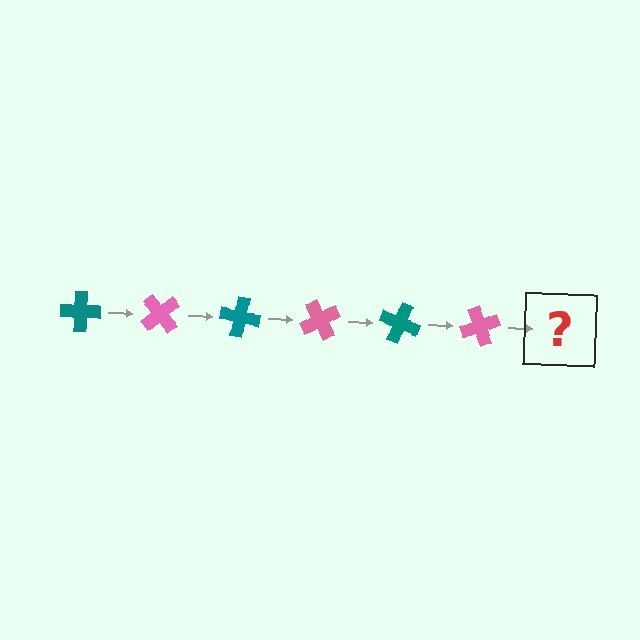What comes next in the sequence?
The next element should be a teal cross, rotated 300 degrees from the start.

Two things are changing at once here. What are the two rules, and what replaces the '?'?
The two rules are that it rotates 50 degrees each step and the color cycles through teal and pink. The '?' should be a teal cross, rotated 300 degrees from the start.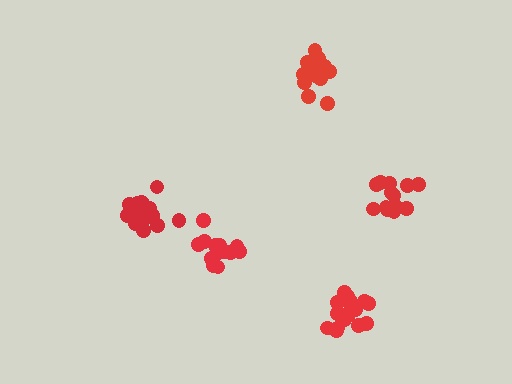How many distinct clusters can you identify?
There are 5 distinct clusters.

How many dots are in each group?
Group 1: 19 dots, Group 2: 14 dots, Group 3: 17 dots, Group 4: 17 dots, Group 5: 16 dots (83 total).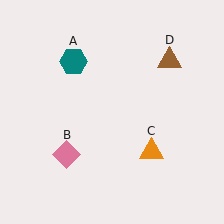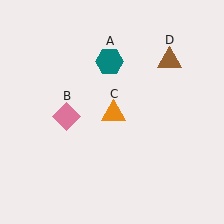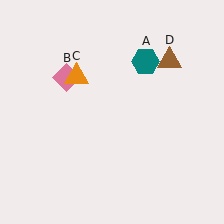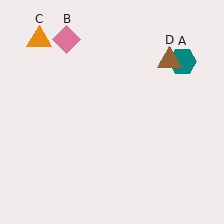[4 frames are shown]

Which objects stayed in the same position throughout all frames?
Brown triangle (object D) remained stationary.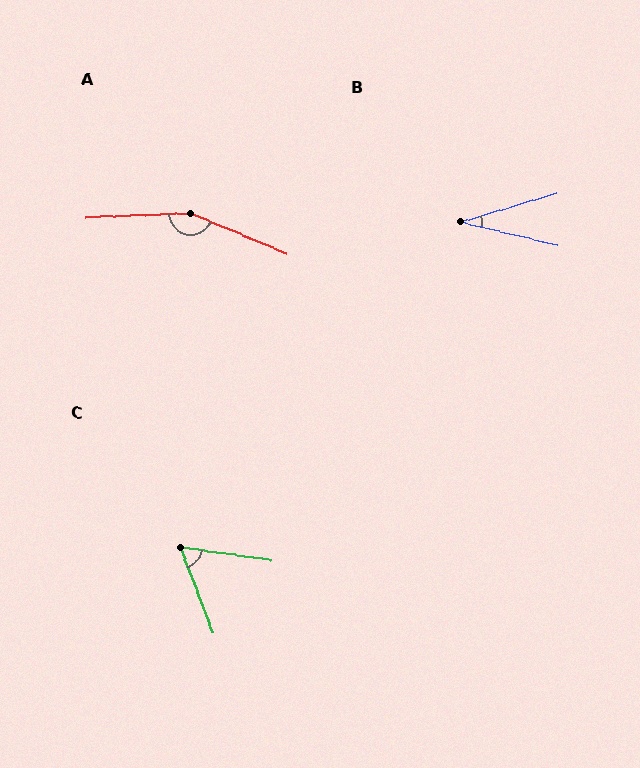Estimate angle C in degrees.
Approximately 61 degrees.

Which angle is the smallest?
B, at approximately 30 degrees.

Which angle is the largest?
A, at approximately 155 degrees.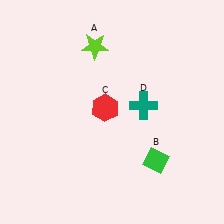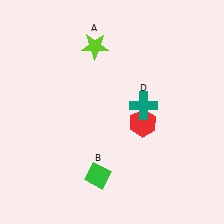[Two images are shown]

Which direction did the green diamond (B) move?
The green diamond (B) moved left.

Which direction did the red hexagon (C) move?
The red hexagon (C) moved right.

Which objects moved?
The objects that moved are: the green diamond (B), the red hexagon (C).